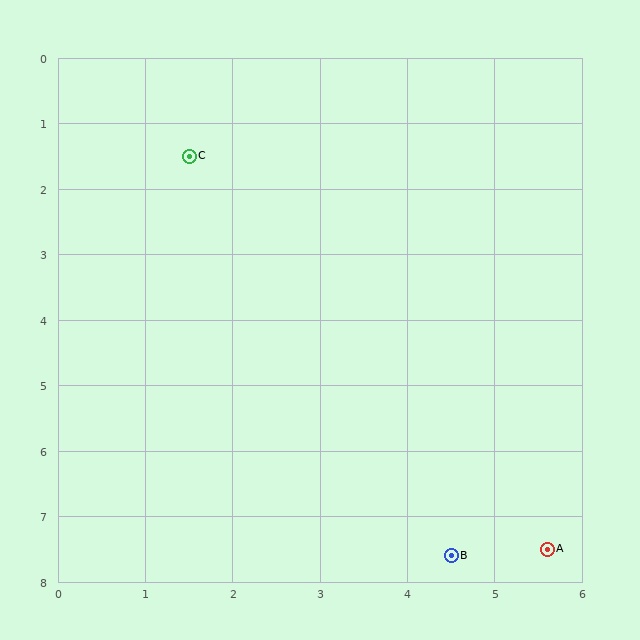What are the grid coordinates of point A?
Point A is at approximately (5.6, 7.5).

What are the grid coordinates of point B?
Point B is at approximately (4.5, 7.6).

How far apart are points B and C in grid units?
Points B and C are about 6.8 grid units apart.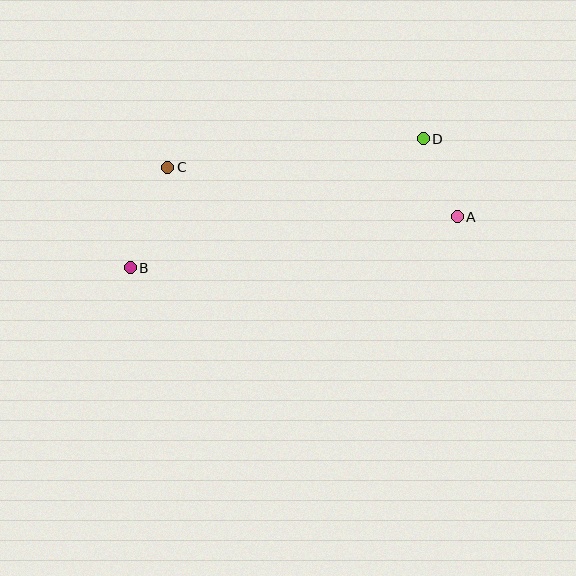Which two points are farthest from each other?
Points A and B are farthest from each other.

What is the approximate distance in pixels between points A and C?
The distance between A and C is approximately 294 pixels.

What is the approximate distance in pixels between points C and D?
The distance between C and D is approximately 257 pixels.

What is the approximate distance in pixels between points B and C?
The distance between B and C is approximately 108 pixels.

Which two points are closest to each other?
Points A and D are closest to each other.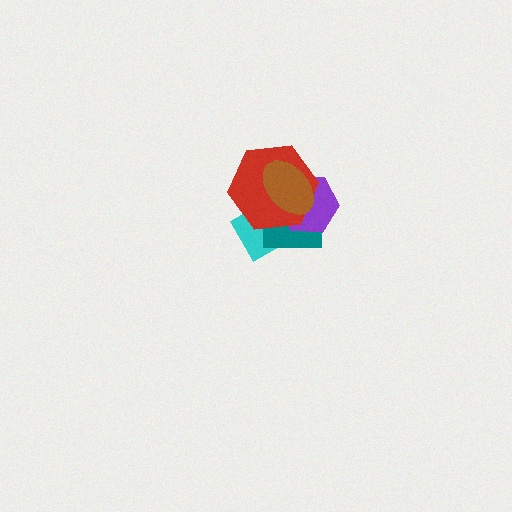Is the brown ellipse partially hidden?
No, no other shape covers it.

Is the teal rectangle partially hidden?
Yes, it is partially covered by another shape.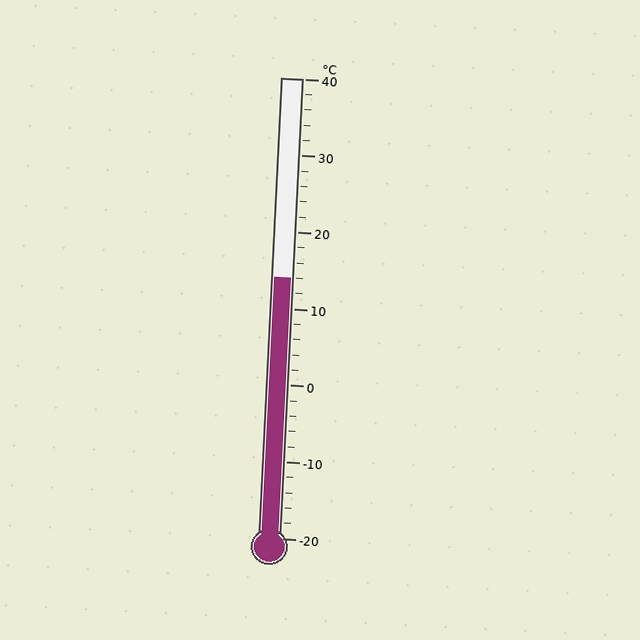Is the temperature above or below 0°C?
The temperature is above 0°C.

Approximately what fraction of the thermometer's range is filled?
The thermometer is filled to approximately 55% of its range.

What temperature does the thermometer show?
The thermometer shows approximately 14°C.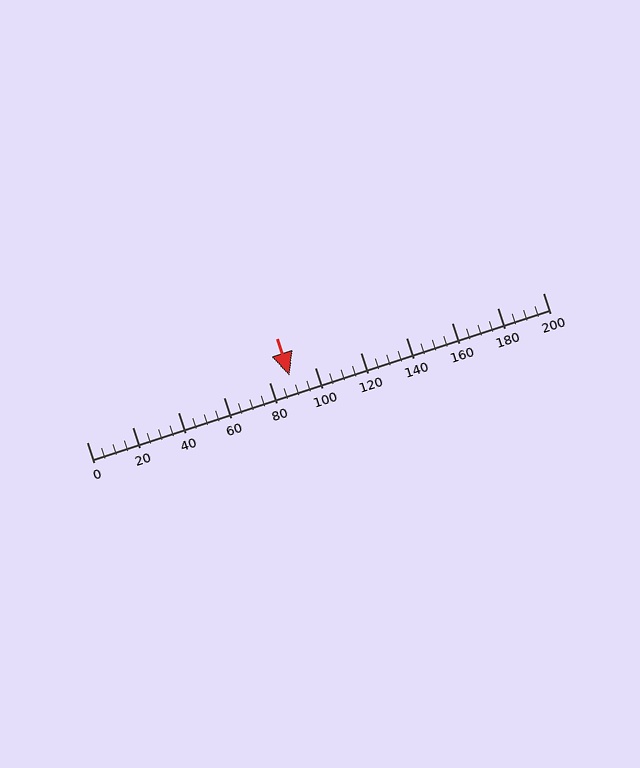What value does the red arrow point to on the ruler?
The red arrow points to approximately 89.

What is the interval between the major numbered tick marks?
The major tick marks are spaced 20 units apart.